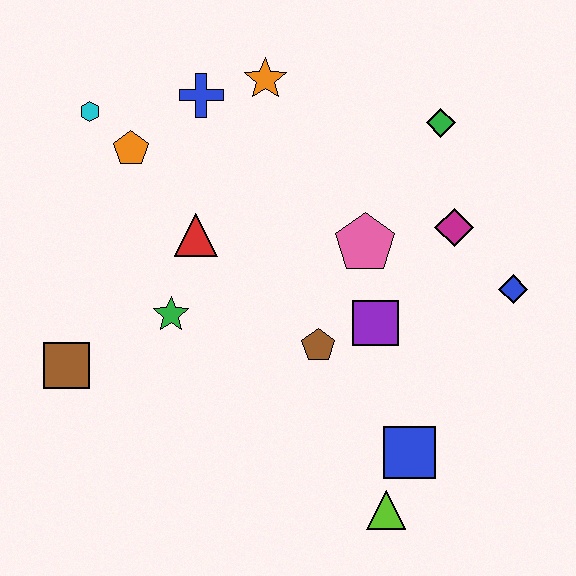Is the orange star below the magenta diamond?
No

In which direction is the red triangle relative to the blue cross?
The red triangle is below the blue cross.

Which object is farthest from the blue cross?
The lime triangle is farthest from the blue cross.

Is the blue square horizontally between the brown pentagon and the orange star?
No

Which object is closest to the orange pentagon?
The cyan hexagon is closest to the orange pentagon.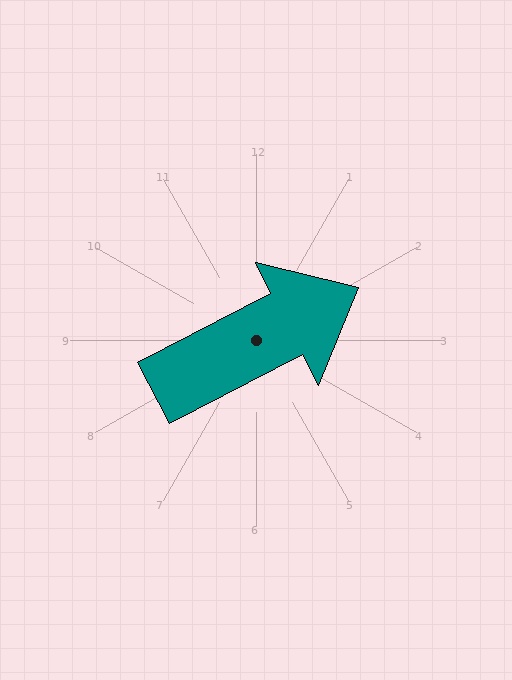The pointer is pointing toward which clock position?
Roughly 2 o'clock.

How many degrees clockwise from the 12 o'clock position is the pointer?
Approximately 63 degrees.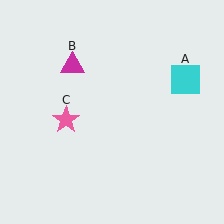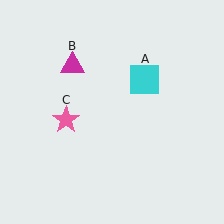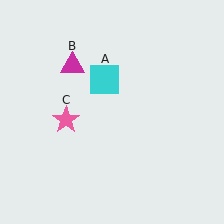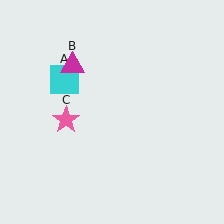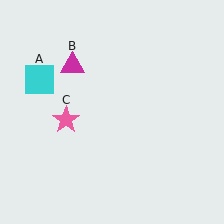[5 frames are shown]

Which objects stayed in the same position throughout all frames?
Magenta triangle (object B) and pink star (object C) remained stationary.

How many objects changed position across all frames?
1 object changed position: cyan square (object A).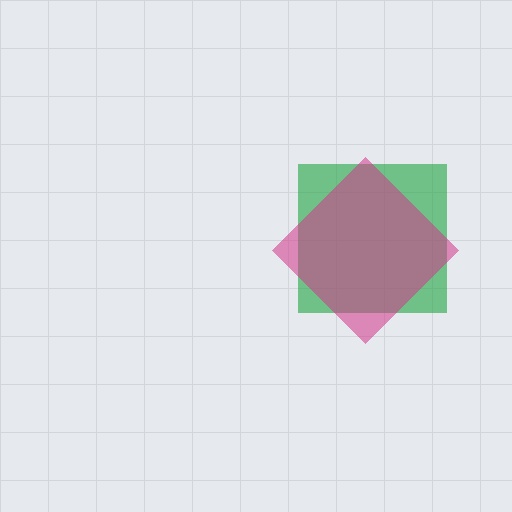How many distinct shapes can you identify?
There are 2 distinct shapes: a green square, a magenta diamond.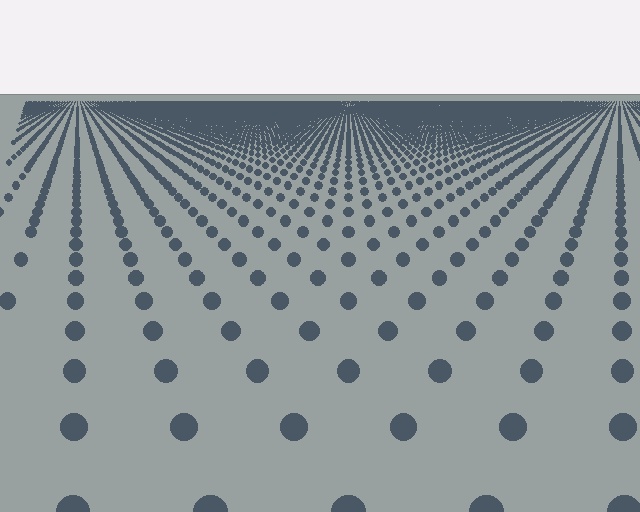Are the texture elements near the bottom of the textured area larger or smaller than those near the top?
Larger. Near the bottom, elements are closer to the viewer and appear at a bigger on-screen size.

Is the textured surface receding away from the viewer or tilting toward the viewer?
The surface is receding away from the viewer. Texture elements get smaller and denser toward the top.